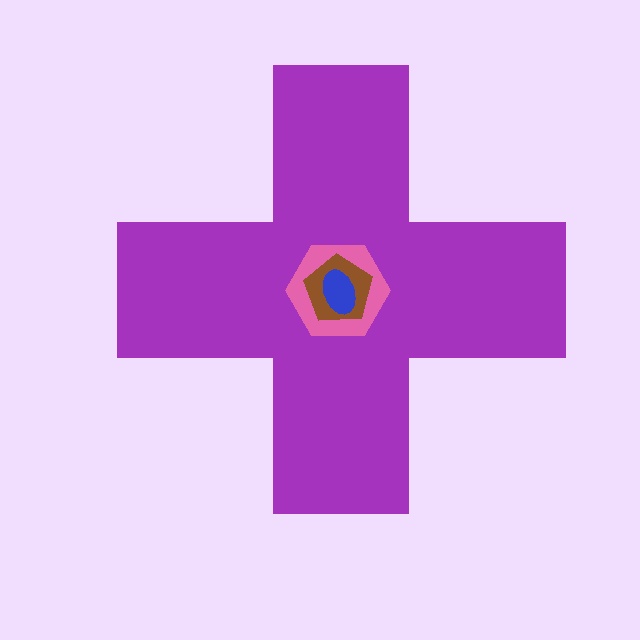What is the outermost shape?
The purple cross.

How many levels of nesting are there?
4.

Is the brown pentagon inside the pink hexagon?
Yes.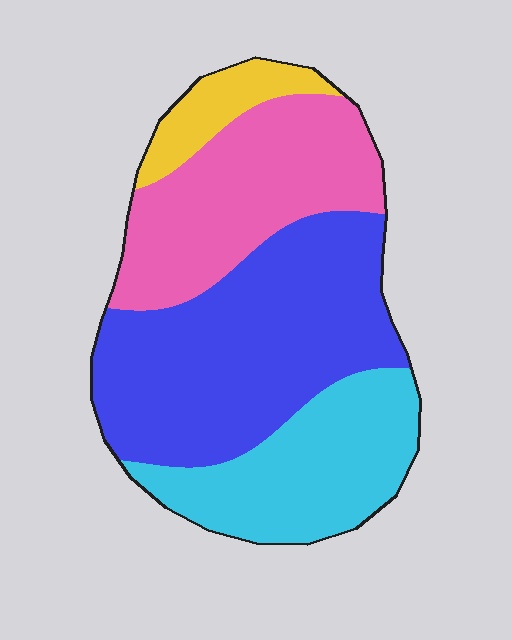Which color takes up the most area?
Blue, at roughly 40%.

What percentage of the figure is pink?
Pink covers around 25% of the figure.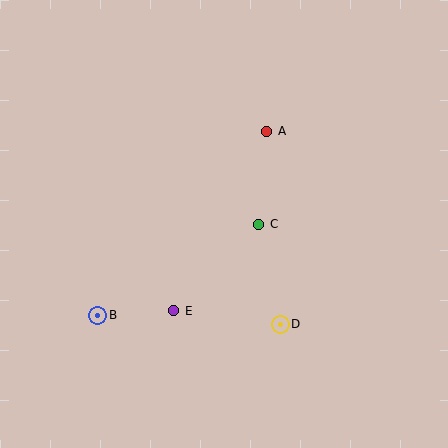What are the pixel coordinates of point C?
Point C is at (259, 224).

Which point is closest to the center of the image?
Point C at (259, 224) is closest to the center.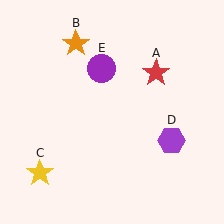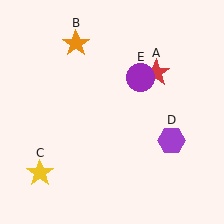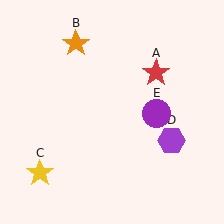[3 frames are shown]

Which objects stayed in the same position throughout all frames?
Red star (object A) and orange star (object B) and yellow star (object C) and purple hexagon (object D) remained stationary.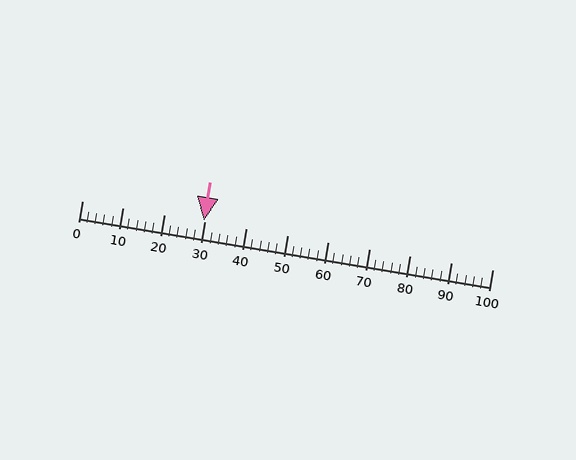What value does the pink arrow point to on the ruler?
The pink arrow points to approximately 30.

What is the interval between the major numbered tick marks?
The major tick marks are spaced 10 units apart.